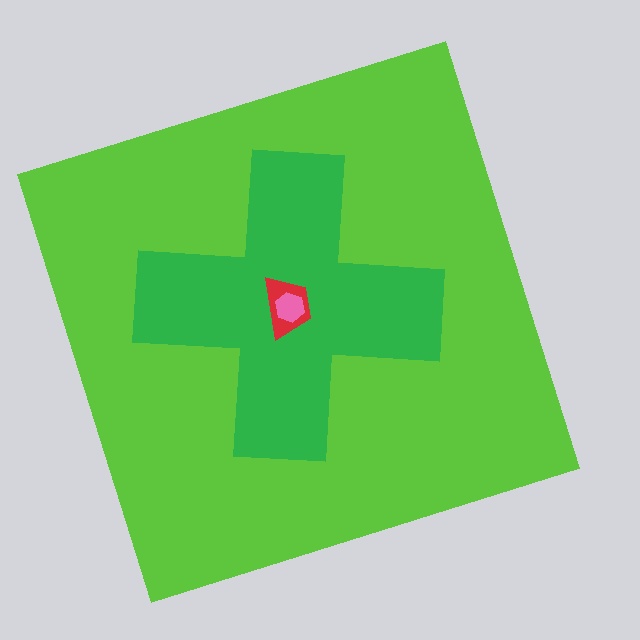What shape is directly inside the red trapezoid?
The pink hexagon.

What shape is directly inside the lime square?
The green cross.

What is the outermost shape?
The lime square.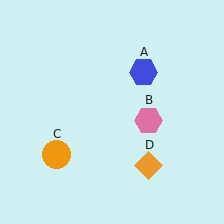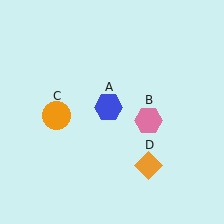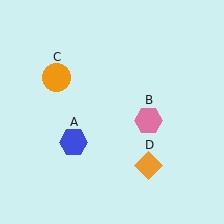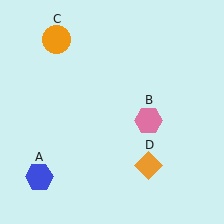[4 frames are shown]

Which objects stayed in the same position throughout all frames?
Pink hexagon (object B) and orange diamond (object D) remained stationary.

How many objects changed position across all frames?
2 objects changed position: blue hexagon (object A), orange circle (object C).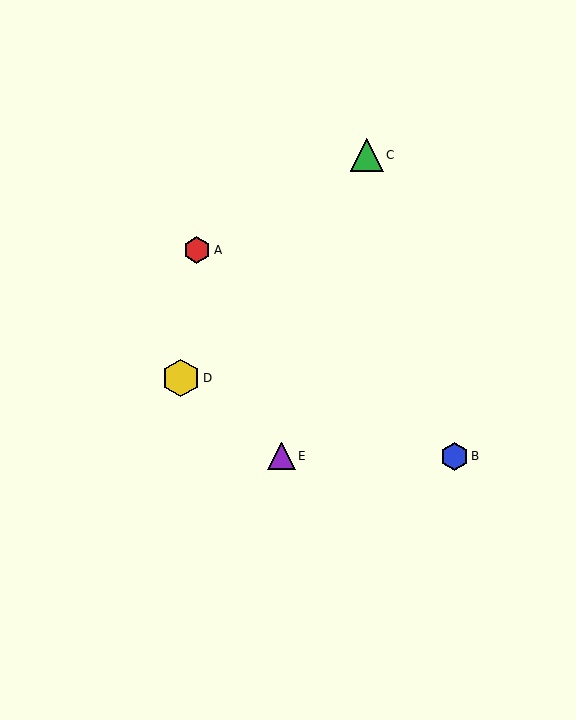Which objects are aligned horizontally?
Objects B, E are aligned horizontally.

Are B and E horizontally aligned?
Yes, both are at y≈456.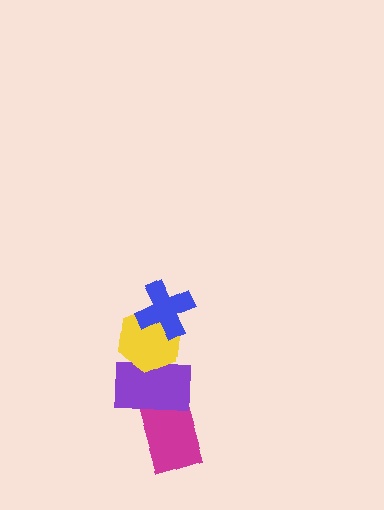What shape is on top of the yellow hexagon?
The blue cross is on top of the yellow hexagon.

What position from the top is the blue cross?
The blue cross is 1st from the top.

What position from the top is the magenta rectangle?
The magenta rectangle is 4th from the top.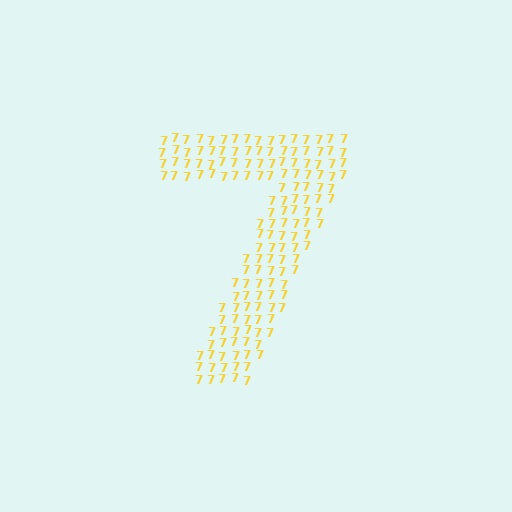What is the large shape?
The large shape is the digit 7.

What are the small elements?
The small elements are digit 7's.